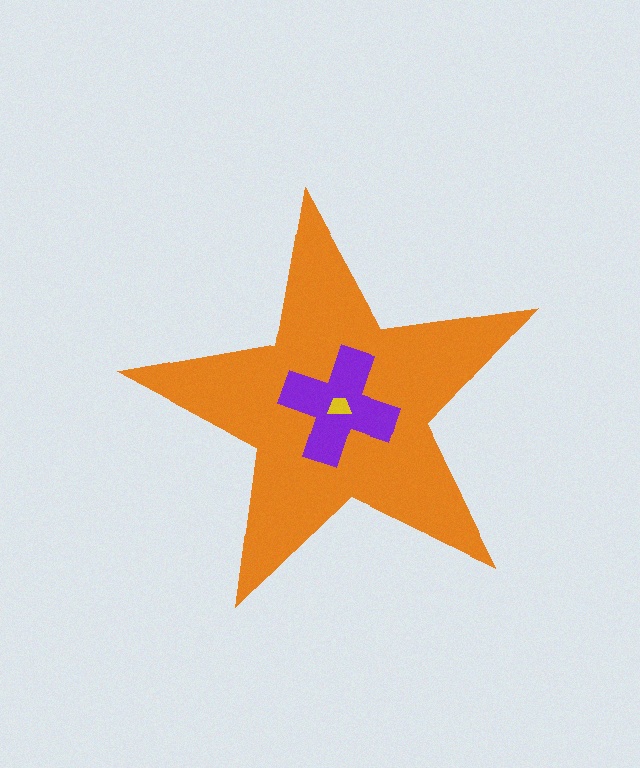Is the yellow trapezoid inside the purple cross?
Yes.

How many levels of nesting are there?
3.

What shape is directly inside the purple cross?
The yellow trapezoid.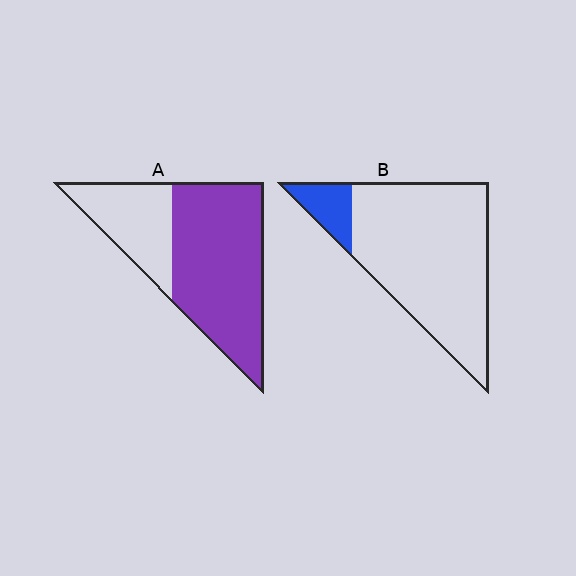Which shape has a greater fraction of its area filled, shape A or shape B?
Shape A.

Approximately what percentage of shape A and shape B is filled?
A is approximately 70% and B is approximately 15%.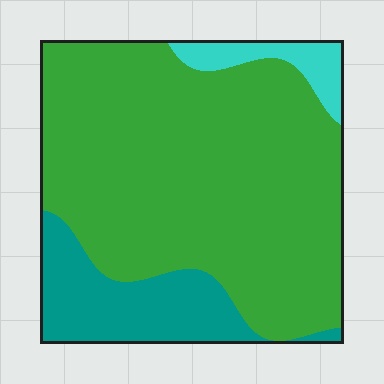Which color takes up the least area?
Cyan, at roughly 5%.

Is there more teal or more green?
Green.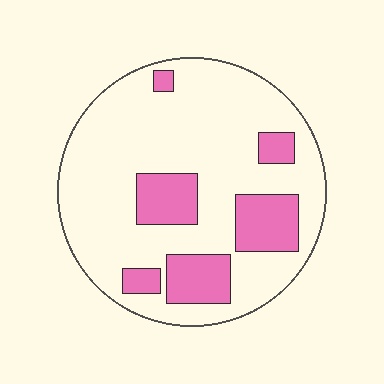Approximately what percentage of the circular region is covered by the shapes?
Approximately 20%.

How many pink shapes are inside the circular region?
6.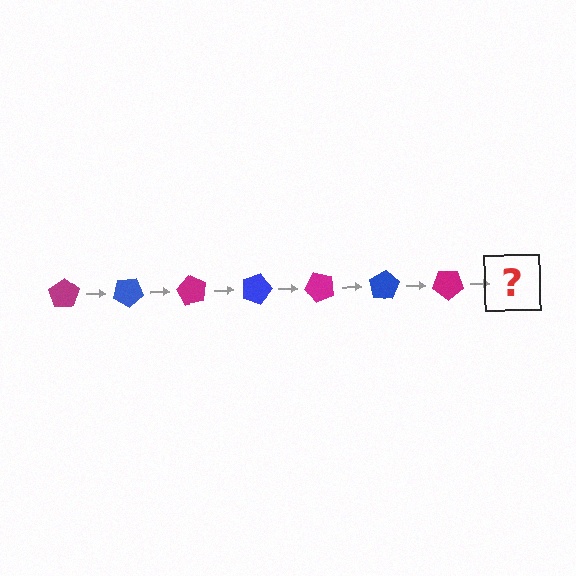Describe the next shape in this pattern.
It should be a blue pentagon, rotated 210 degrees from the start.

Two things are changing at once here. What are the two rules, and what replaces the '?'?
The two rules are that it rotates 30 degrees each step and the color cycles through magenta and blue. The '?' should be a blue pentagon, rotated 210 degrees from the start.